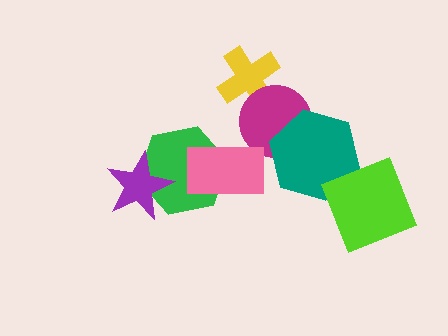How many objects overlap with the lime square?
1 object overlaps with the lime square.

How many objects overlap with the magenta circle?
2 objects overlap with the magenta circle.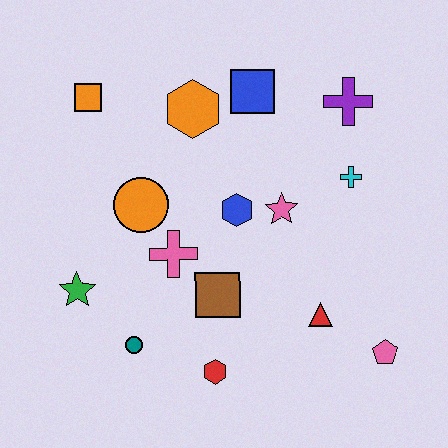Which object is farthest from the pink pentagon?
The orange square is farthest from the pink pentagon.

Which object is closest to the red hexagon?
The brown square is closest to the red hexagon.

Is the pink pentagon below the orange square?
Yes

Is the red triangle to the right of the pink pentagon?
No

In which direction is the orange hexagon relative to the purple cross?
The orange hexagon is to the left of the purple cross.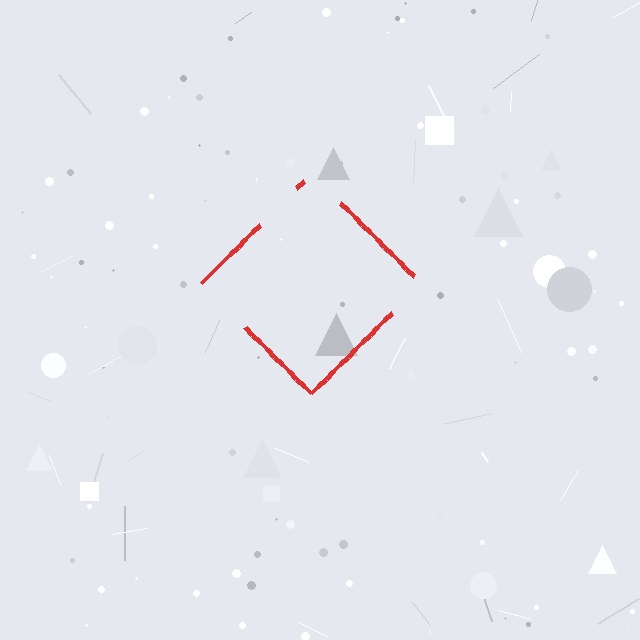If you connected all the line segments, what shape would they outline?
They would outline a diamond.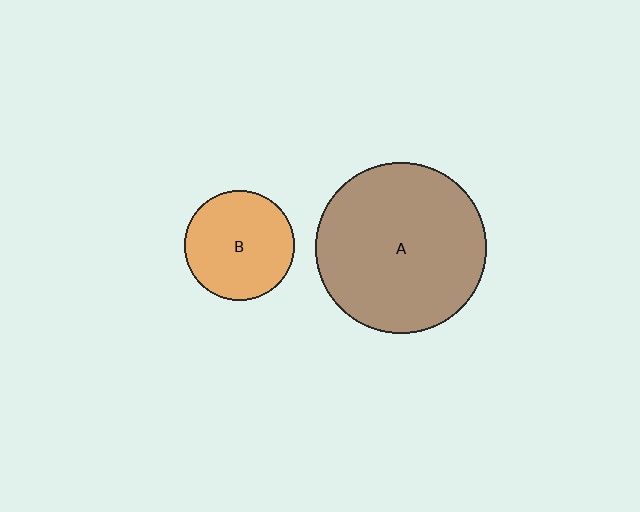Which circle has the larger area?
Circle A (brown).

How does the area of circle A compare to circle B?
Approximately 2.4 times.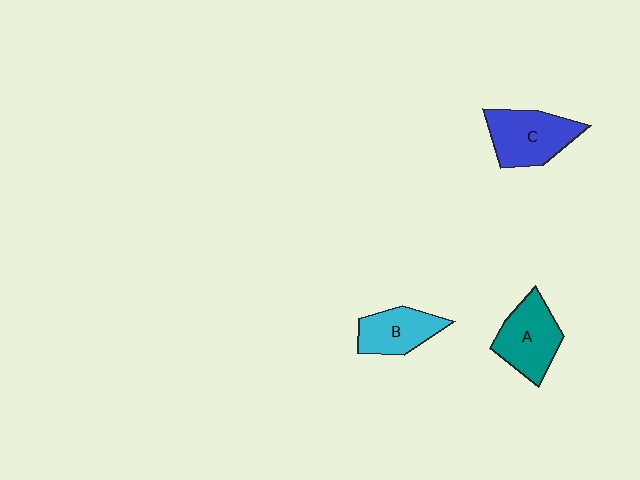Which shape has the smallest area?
Shape B (cyan).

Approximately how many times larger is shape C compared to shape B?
Approximately 1.3 times.